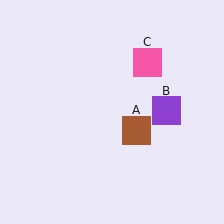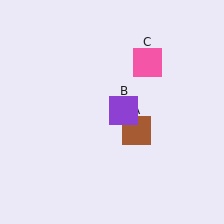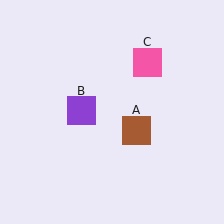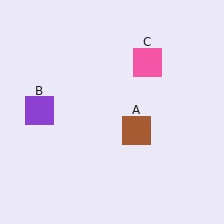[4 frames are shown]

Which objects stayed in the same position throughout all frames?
Brown square (object A) and pink square (object C) remained stationary.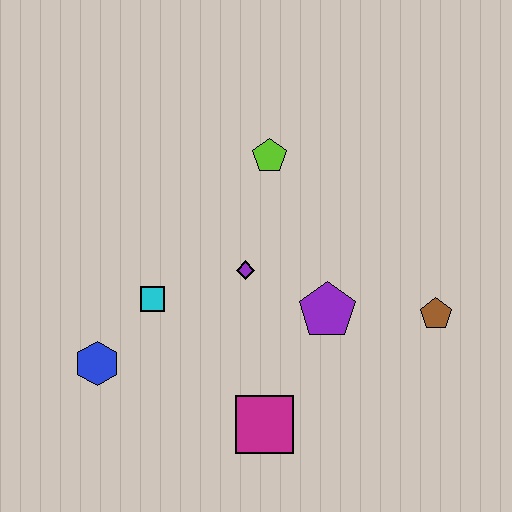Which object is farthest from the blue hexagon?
The brown pentagon is farthest from the blue hexagon.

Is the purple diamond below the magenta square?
No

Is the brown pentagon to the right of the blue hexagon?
Yes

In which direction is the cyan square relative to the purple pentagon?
The cyan square is to the left of the purple pentagon.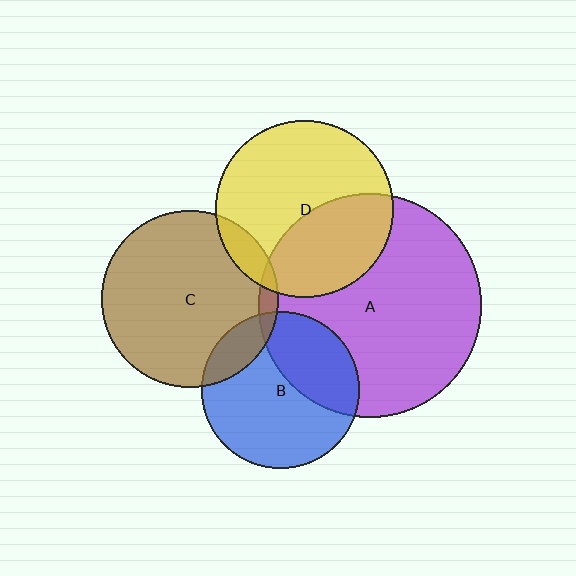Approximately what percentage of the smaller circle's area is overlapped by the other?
Approximately 5%.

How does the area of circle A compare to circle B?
Approximately 2.0 times.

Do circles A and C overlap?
Yes.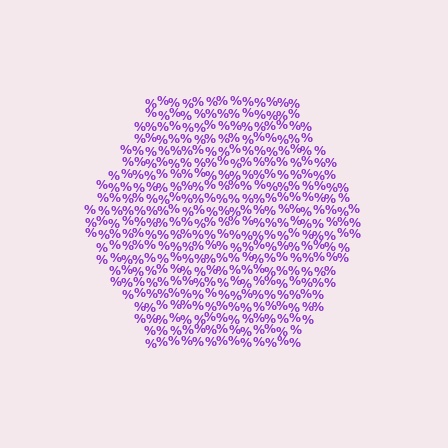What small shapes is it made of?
It is made of small percent signs.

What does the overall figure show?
The overall figure shows a hexagon.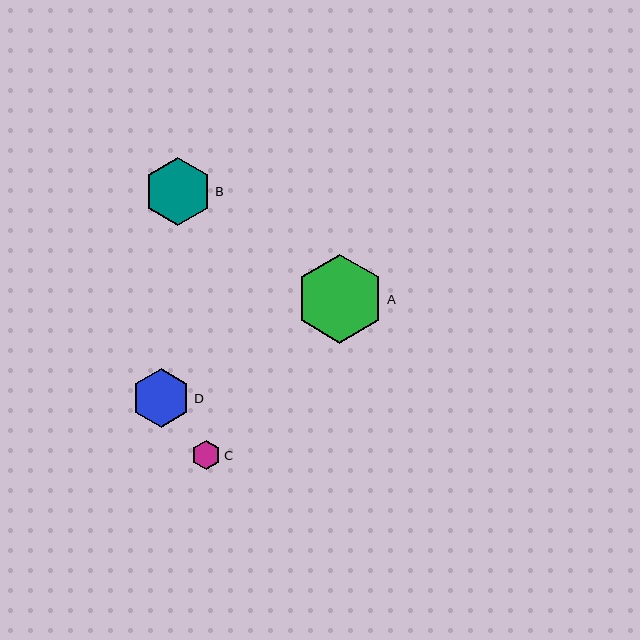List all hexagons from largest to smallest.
From largest to smallest: A, B, D, C.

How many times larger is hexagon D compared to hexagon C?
Hexagon D is approximately 2.0 times the size of hexagon C.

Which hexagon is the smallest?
Hexagon C is the smallest with a size of approximately 29 pixels.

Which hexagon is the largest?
Hexagon A is the largest with a size of approximately 89 pixels.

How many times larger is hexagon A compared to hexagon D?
Hexagon A is approximately 1.5 times the size of hexagon D.